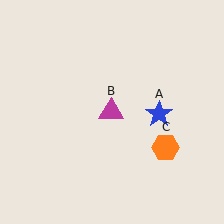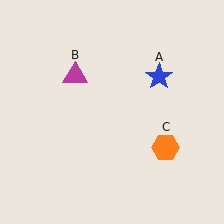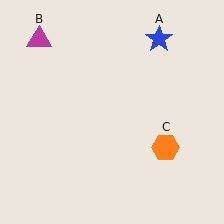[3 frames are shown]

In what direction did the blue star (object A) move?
The blue star (object A) moved up.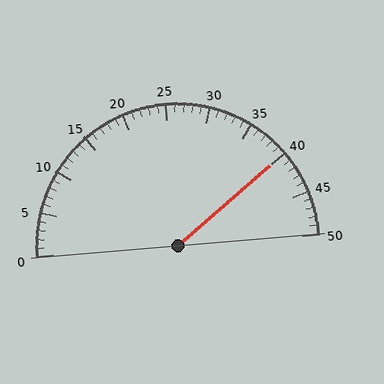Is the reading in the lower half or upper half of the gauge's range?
The reading is in the upper half of the range (0 to 50).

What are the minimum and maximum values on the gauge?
The gauge ranges from 0 to 50.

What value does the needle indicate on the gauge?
The needle indicates approximately 40.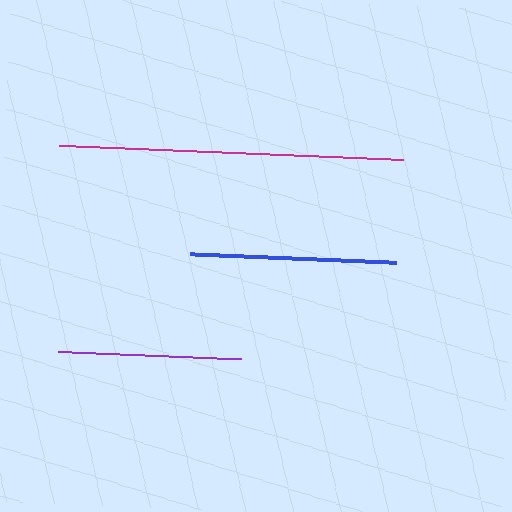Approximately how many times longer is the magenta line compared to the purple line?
The magenta line is approximately 1.9 times the length of the purple line.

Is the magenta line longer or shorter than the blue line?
The magenta line is longer than the blue line.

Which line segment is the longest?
The magenta line is the longest at approximately 343 pixels.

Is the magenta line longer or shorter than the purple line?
The magenta line is longer than the purple line.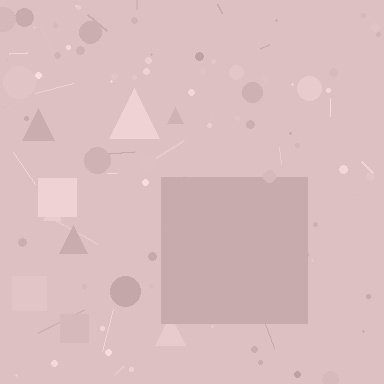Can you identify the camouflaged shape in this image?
The camouflaged shape is a square.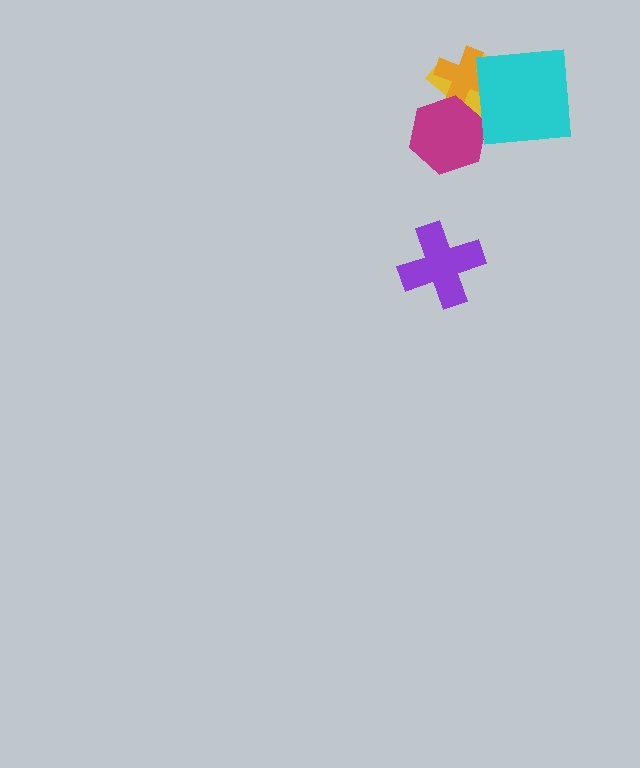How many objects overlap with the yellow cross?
3 objects overlap with the yellow cross.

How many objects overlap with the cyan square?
2 objects overlap with the cyan square.